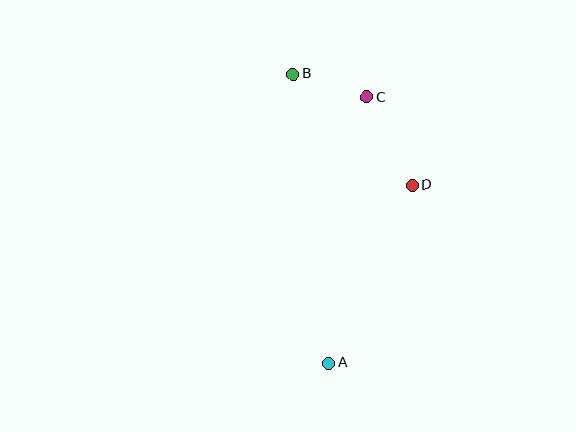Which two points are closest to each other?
Points B and C are closest to each other.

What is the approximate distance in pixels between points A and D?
The distance between A and D is approximately 196 pixels.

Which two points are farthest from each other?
Points A and B are farthest from each other.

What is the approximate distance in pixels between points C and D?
The distance between C and D is approximately 99 pixels.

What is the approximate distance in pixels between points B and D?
The distance between B and D is approximately 163 pixels.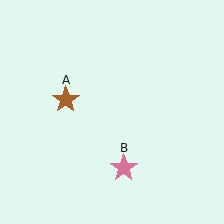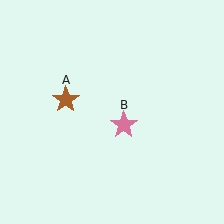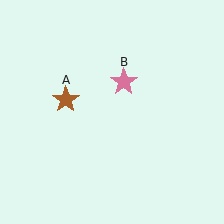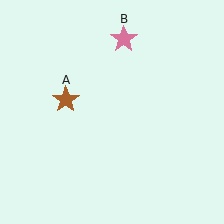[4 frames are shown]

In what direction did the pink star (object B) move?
The pink star (object B) moved up.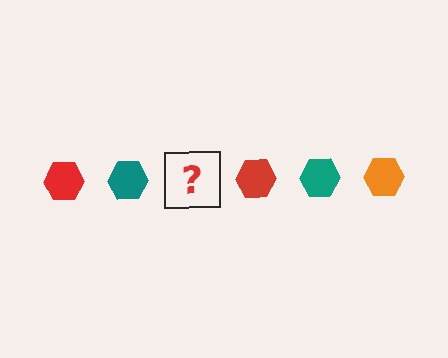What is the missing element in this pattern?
The missing element is an orange hexagon.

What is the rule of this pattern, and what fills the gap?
The rule is that the pattern cycles through red, teal, orange hexagons. The gap should be filled with an orange hexagon.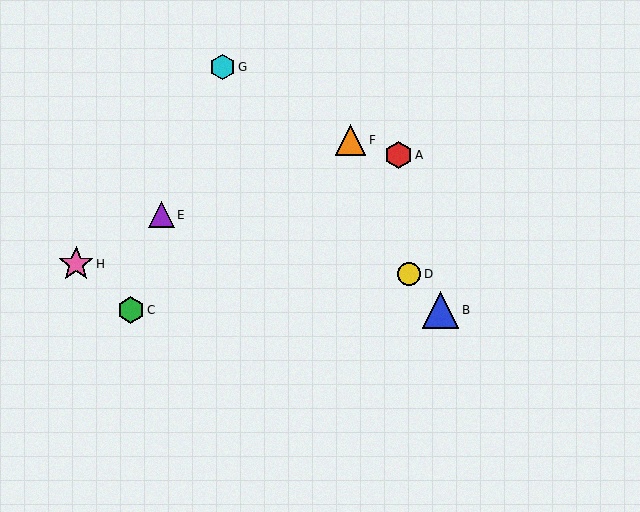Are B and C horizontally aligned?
Yes, both are at y≈310.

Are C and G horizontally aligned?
No, C is at y≈310 and G is at y≈67.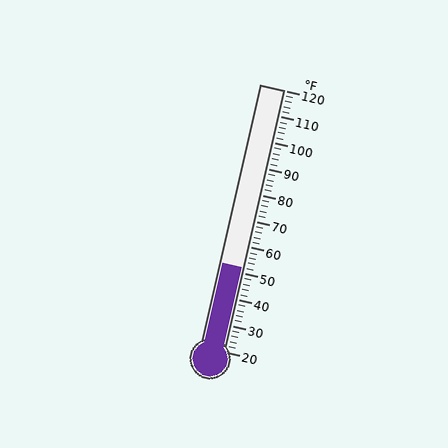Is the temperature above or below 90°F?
The temperature is below 90°F.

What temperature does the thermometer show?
The thermometer shows approximately 52°F.